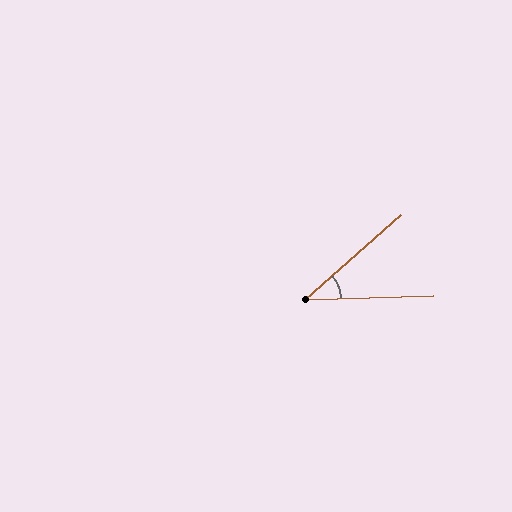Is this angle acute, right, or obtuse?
It is acute.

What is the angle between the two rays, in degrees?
Approximately 39 degrees.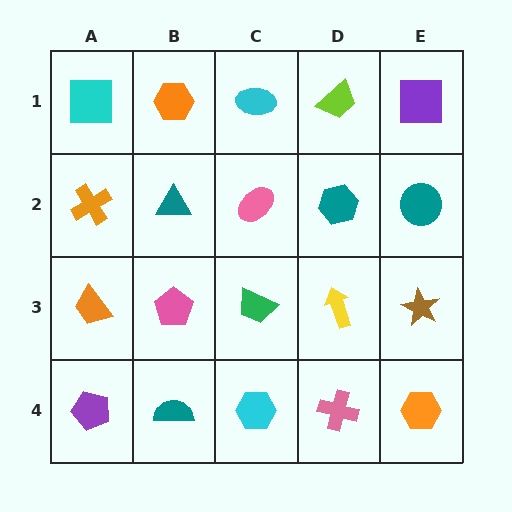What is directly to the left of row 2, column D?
A pink ellipse.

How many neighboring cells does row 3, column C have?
4.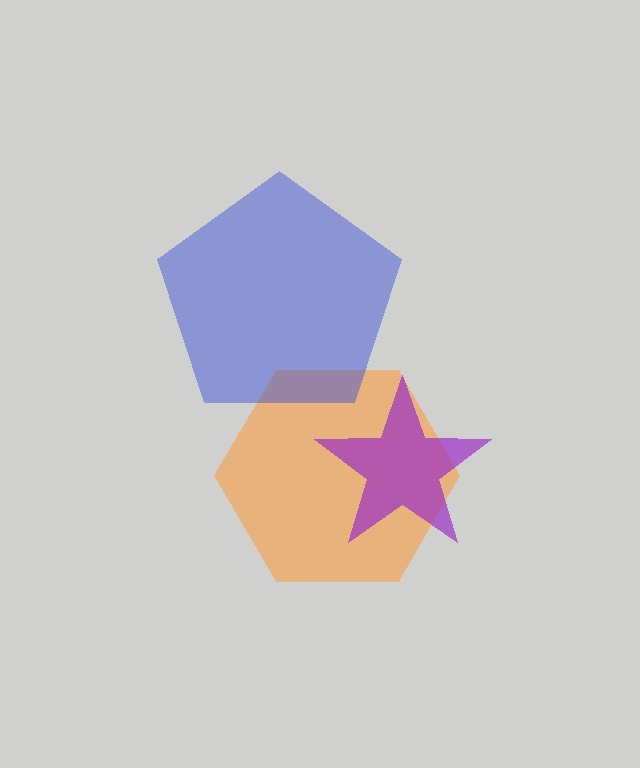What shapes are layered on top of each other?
The layered shapes are: an orange hexagon, a purple star, a blue pentagon.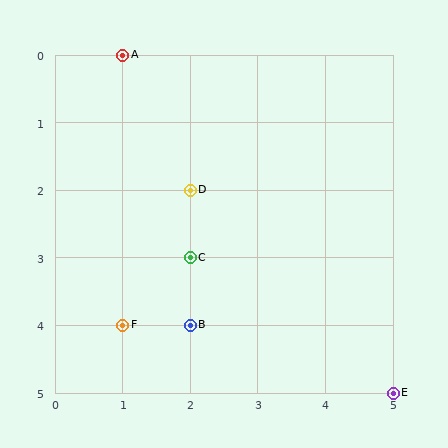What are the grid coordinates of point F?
Point F is at grid coordinates (1, 4).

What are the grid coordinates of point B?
Point B is at grid coordinates (2, 4).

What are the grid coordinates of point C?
Point C is at grid coordinates (2, 3).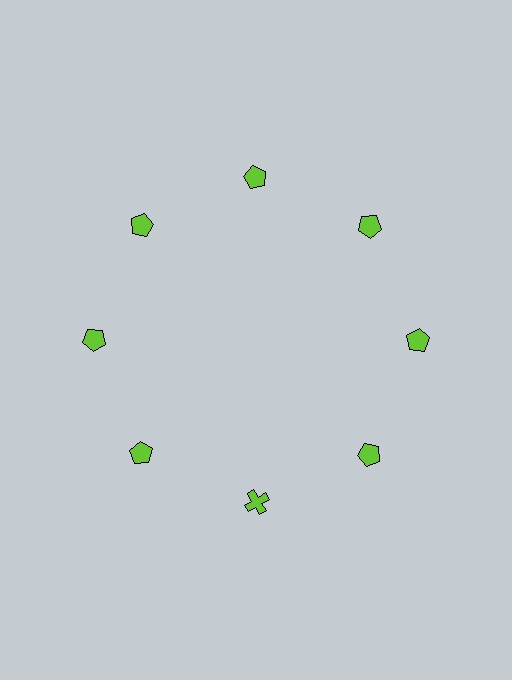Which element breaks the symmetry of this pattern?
The lime cross at roughly the 6 o'clock position breaks the symmetry. All other shapes are lime pentagons.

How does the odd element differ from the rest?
It has a different shape: cross instead of pentagon.